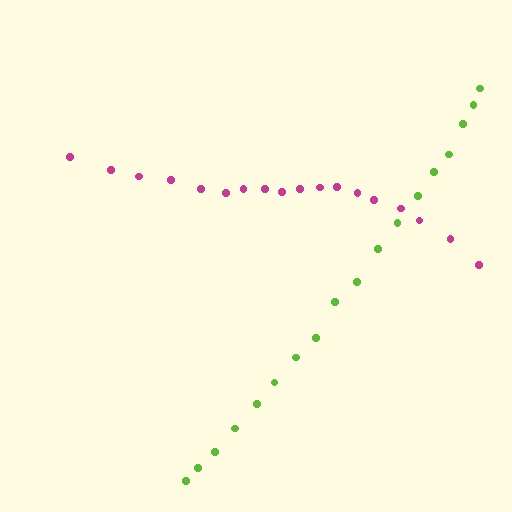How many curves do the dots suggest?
There are 2 distinct paths.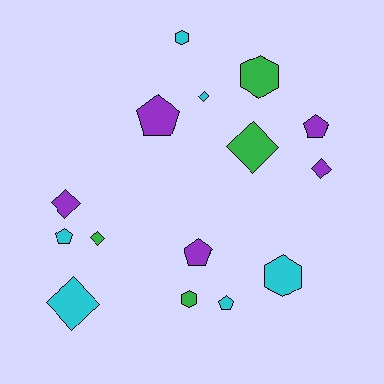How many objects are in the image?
There are 15 objects.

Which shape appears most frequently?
Diamond, with 6 objects.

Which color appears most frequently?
Cyan, with 6 objects.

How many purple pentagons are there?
There are 3 purple pentagons.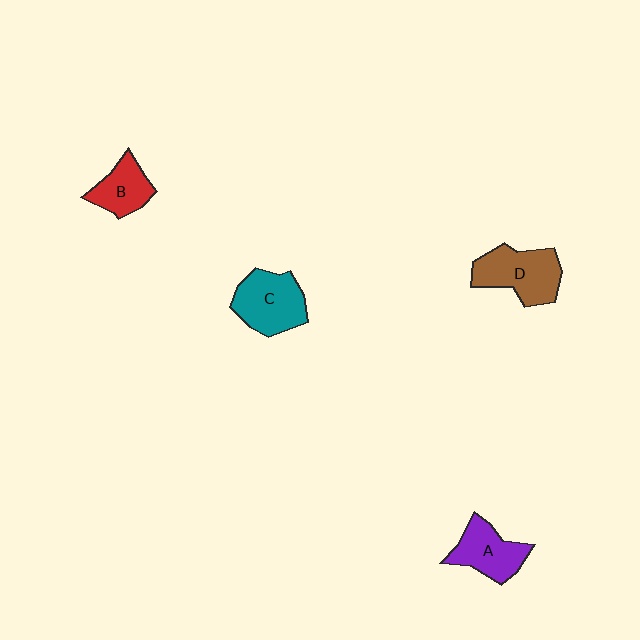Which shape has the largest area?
Shape D (brown).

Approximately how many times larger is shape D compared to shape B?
Approximately 1.5 times.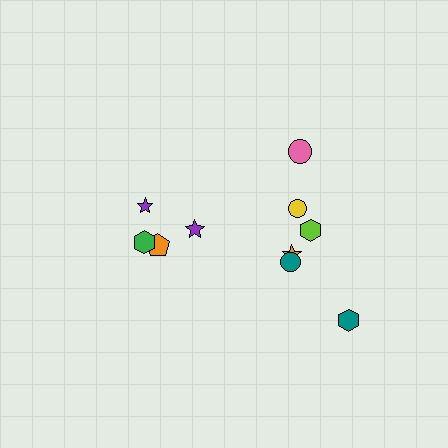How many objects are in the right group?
There are 6 objects.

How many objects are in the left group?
There are 4 objects.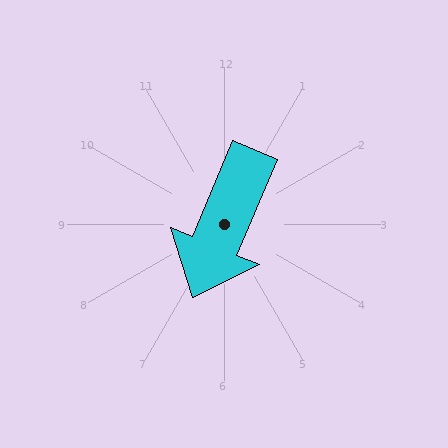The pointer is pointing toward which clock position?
Roughly 7 o'clock.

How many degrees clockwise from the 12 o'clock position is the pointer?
Approximately 203 degrees.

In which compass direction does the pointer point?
Southwest.